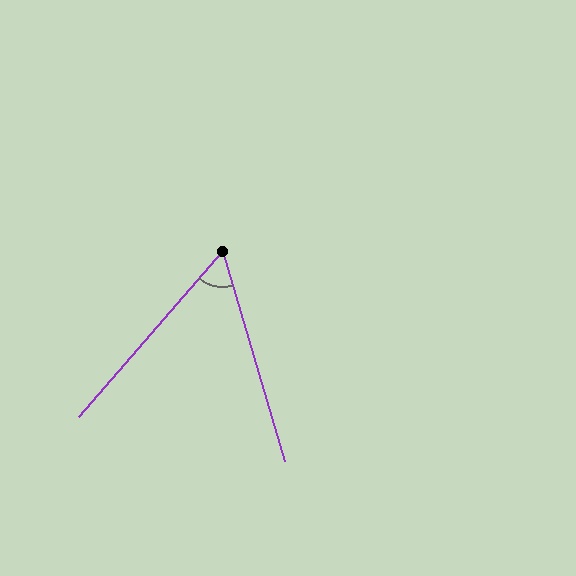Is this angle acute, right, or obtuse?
It is acute.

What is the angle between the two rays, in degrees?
Approximately 58 degrees.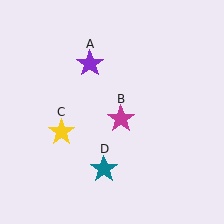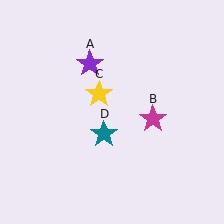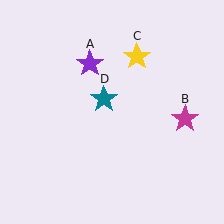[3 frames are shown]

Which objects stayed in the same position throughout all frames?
Purple star (object A) remained stationary.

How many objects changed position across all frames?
3 objects changed position: magenta star (object B), yellow star (object C), teal star (object D).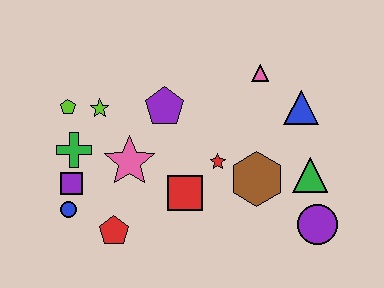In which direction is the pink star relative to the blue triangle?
The pink star is to the left of the blue triangle.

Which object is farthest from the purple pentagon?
The purple circle is farthest from the purple pentagon.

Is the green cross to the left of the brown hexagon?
Yes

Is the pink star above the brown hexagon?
Yes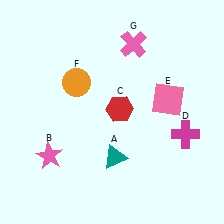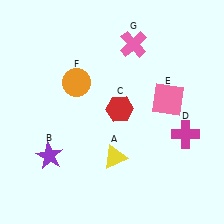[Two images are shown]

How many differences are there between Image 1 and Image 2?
There are 2 differences between the two images.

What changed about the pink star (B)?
In Image 1, B is pink. In Image 2, it changed to purple.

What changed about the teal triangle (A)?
In Image 1, A is teal. In Image 2, it changed to yellow.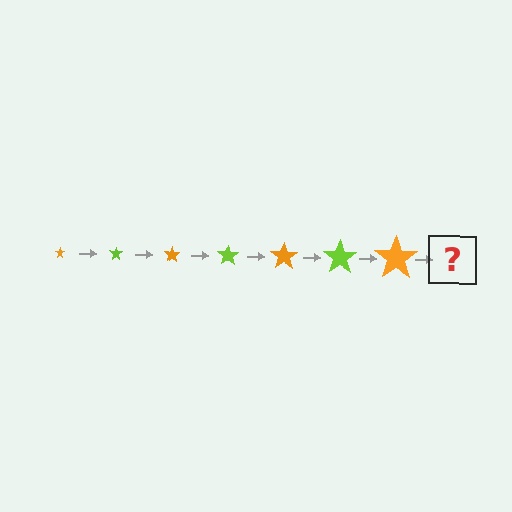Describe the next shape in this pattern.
It should be a lime star, larger than the previous one.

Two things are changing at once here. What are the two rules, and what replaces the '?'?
The two rules are that the star grows larger each step and the color cycles through orange and lime. The '?' should be a lime star, larger than the previous one.